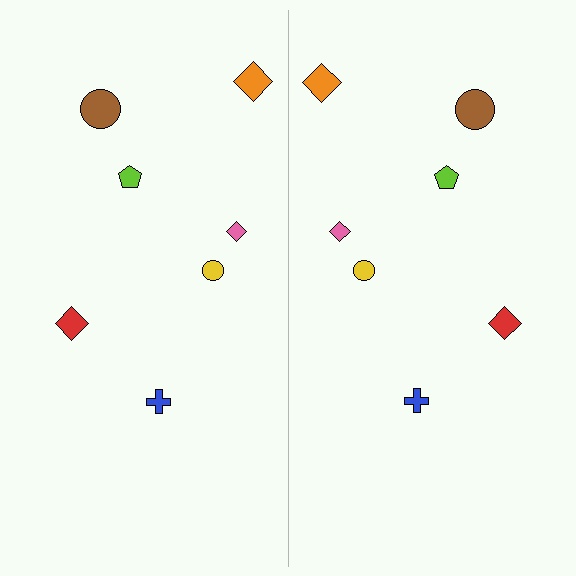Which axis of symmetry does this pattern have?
The pattern has a vertical axis of symmetry running through the center of the image.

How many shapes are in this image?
There are 14 shapes in this image.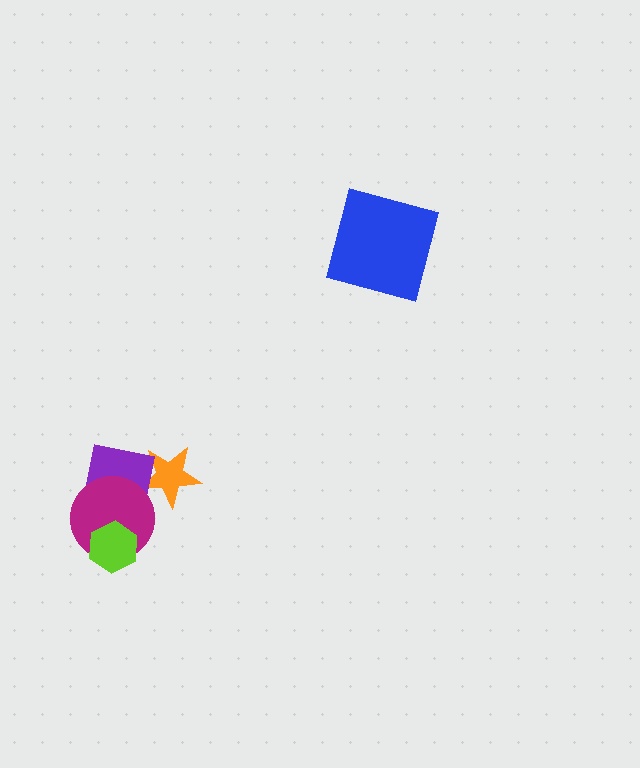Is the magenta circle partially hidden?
Yes, it is partially covered by another shape.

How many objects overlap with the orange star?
1 object overlaps with the orange star.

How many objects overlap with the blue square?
0 objects overlap with the blue square.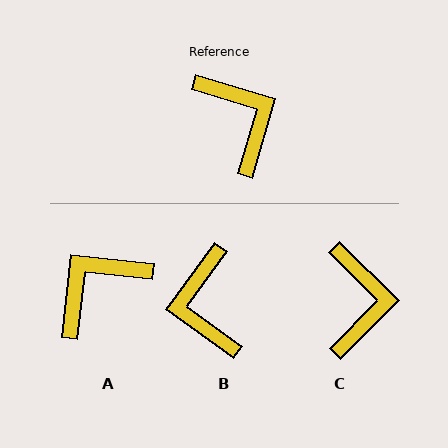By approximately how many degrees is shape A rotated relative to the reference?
Approximately 100 degrees counter-clockwise.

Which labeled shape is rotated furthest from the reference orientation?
B, about 160 degrees away.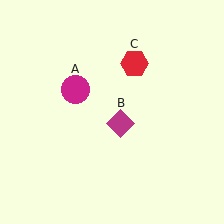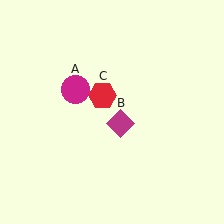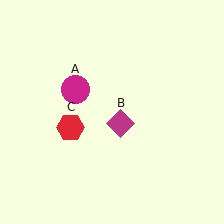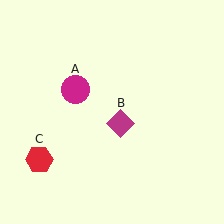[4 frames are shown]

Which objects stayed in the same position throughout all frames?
Magenta circle (object A) and magenta diamond (object B) remained stationary.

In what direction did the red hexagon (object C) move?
The red hexagon (object C) moved down and to the left.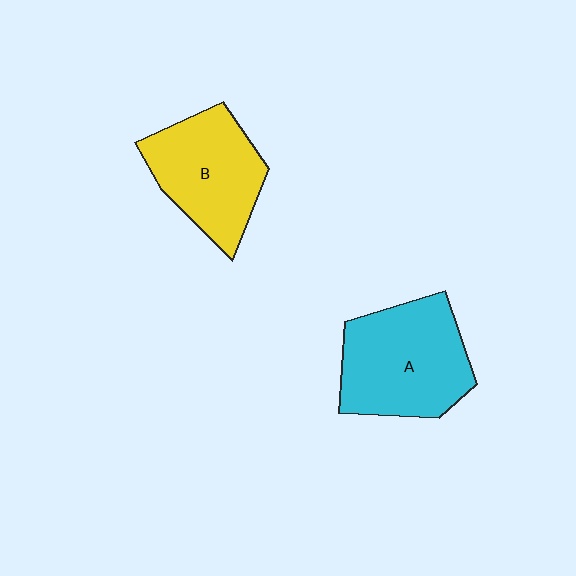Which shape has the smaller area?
Shape B (yellow).